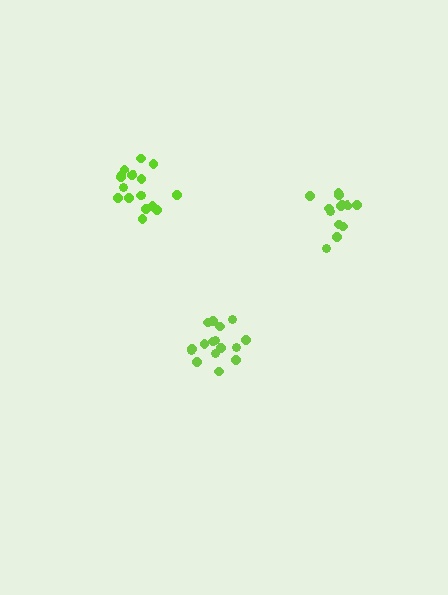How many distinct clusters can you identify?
There are 3 distinct clusters.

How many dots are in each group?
Group 1: 13 dots, Group 2: 16 dots, Group 3: 17 dots (46 total).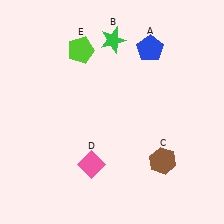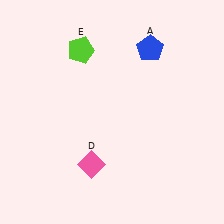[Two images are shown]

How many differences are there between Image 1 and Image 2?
There are 2 differences between the two images.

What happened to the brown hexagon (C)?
The brown hexagon (C) was removed in Image 2. It was in the bottom-right area of Image 1.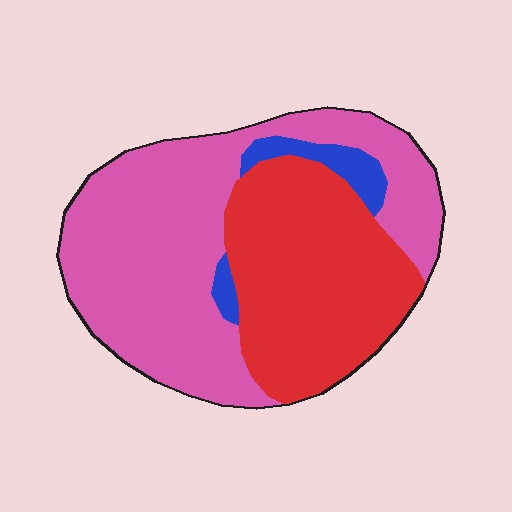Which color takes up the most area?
Pink, at roughly 55%.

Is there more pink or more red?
Pink.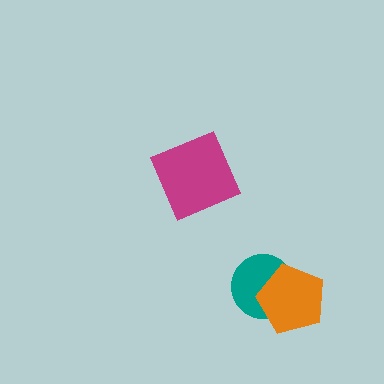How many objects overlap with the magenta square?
0 objects overlap with the magenta square.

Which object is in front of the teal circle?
The orange pentagon is in front of the teal circle.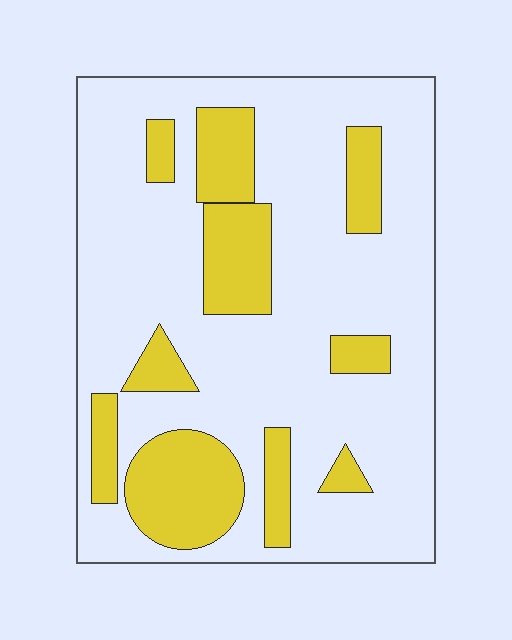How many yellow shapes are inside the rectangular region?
10.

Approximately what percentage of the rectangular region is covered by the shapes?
Approximately 25%.